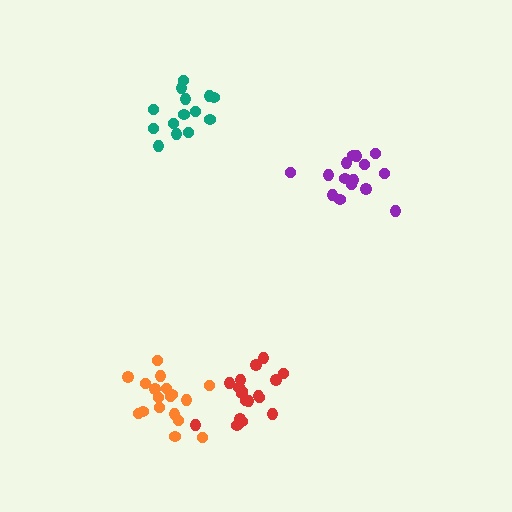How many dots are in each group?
Group 1: 15 dots, Group 2: 18 dots, Group 3: 18 dots, Group 4: 14 dots (65 total).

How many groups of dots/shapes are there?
There are 4 groups.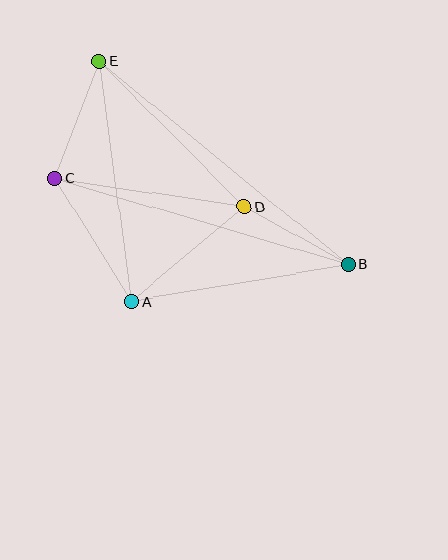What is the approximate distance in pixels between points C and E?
The distance between C and E is approximately 125 pixels.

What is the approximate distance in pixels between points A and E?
The distance between A and E is approximately 243 pixels.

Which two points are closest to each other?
Points B and D are closest to each other.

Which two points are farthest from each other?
Points B and E are farthest from each other.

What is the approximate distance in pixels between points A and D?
The distance between A and D is approximately 147 pixels.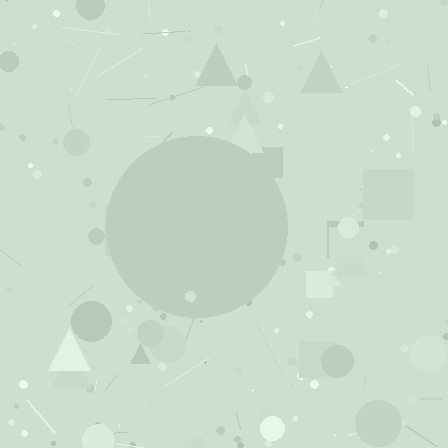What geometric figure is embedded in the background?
A circle is embedded in the background.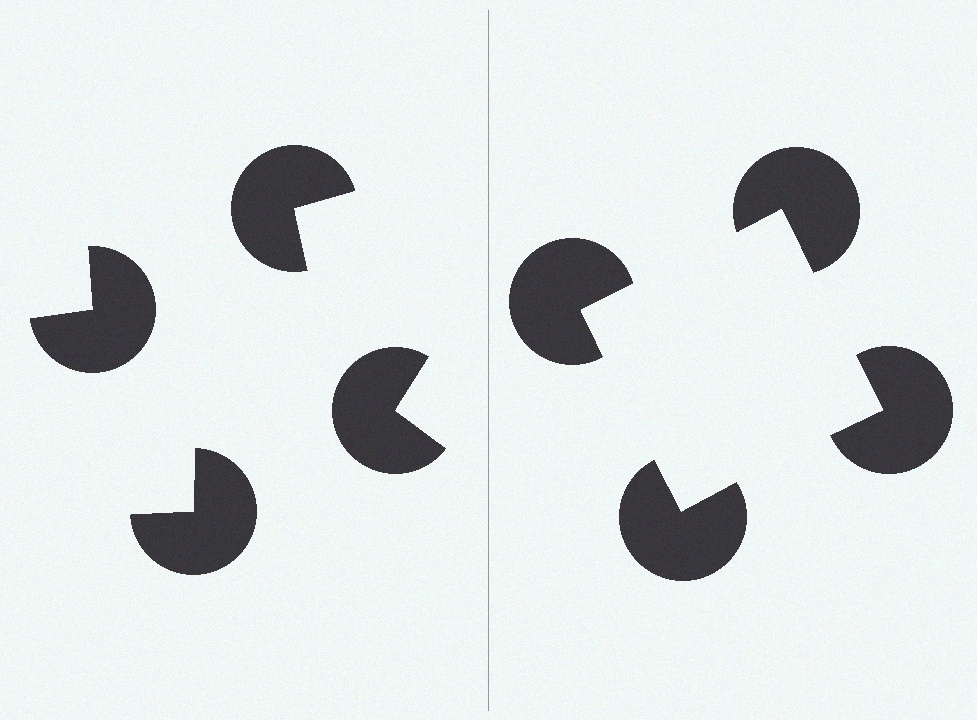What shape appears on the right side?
An illusory square.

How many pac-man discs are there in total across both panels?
8 — 4 on each side.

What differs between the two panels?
The pac-man discs are positioned identically on both sides; only the wedge orientations differ. On the right they align to a square; on the left they are misaligned.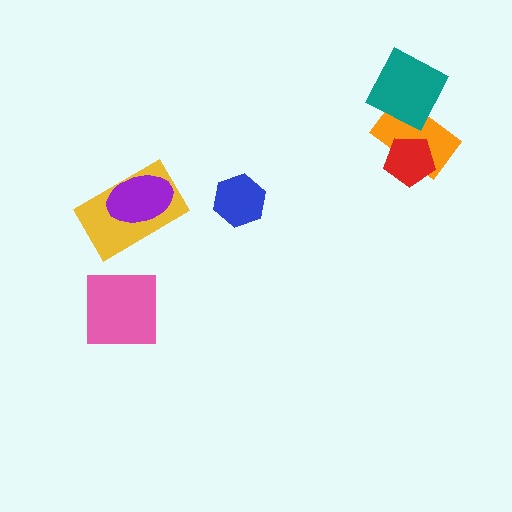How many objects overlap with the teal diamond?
1 object overlaps with the teal diamond.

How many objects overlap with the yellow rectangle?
1 object overlaps with the yellow rectangle.